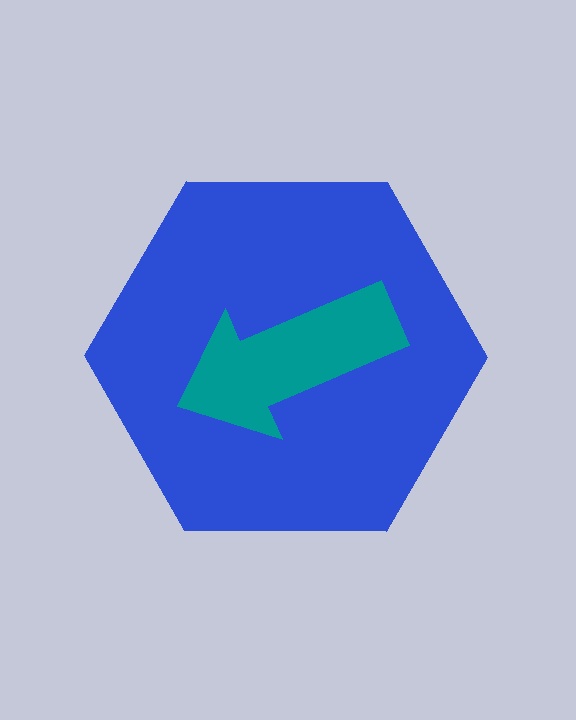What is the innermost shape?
The teal arrow.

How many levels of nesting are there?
2.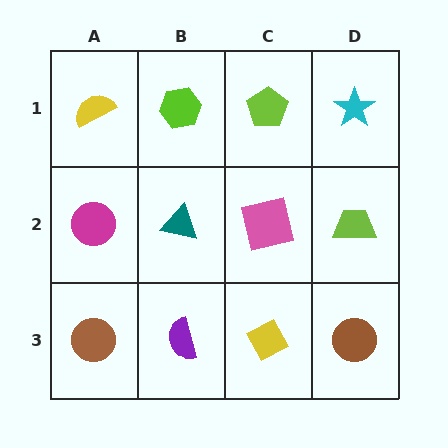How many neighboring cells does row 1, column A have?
2.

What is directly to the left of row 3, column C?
A purple semicircle.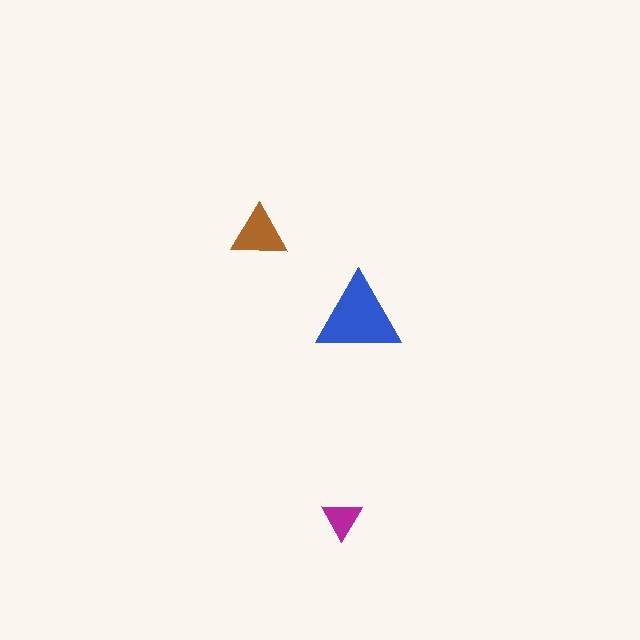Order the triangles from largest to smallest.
the blue one, the brown one, the magenta one.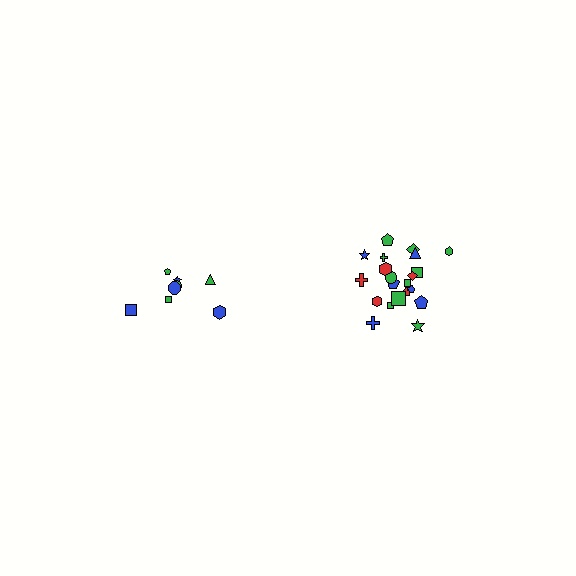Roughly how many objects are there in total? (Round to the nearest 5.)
Roughly 30 objects in total.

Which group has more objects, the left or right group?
The right group.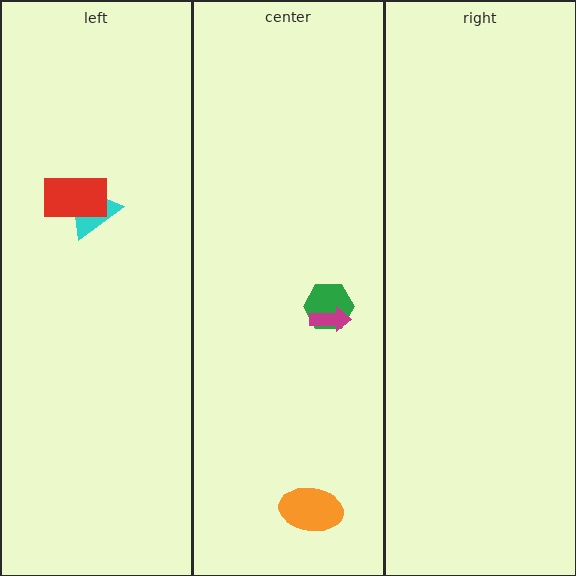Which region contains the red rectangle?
The left region.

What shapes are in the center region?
The green hexagon, the orange ellipse, the magenta arrow.